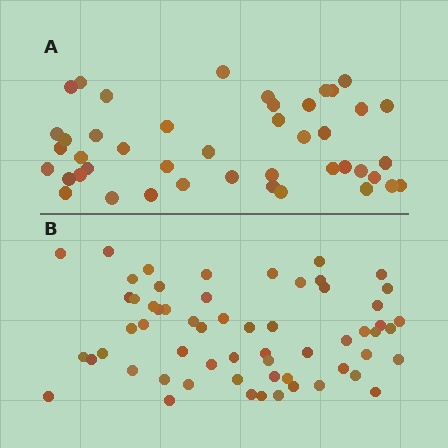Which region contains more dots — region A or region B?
Region B (the bottom region) has more dots.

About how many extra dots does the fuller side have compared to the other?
Region B has approximately 15 more dots than region A.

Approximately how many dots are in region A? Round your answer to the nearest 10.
About 40 dots. (The exact count is 44, which rounds to 40.)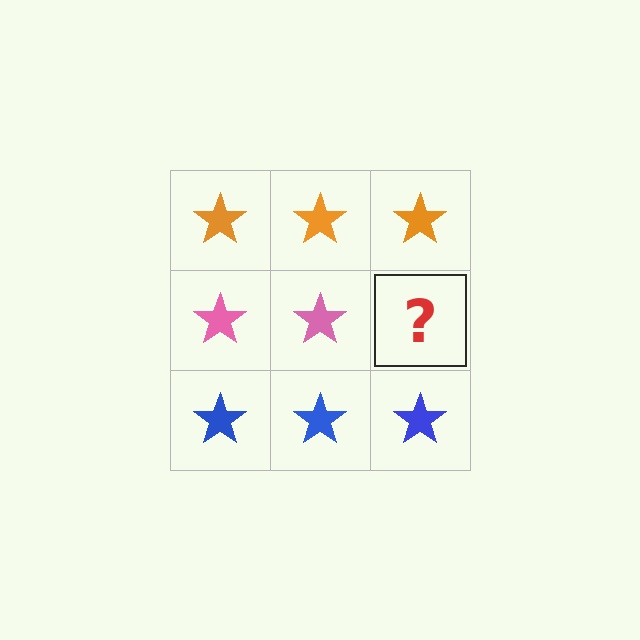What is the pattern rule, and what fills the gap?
The rule is that each row has a consistent color. The gap should be filled with a pink star.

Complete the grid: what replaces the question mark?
The question mark should be replaced with a pink star.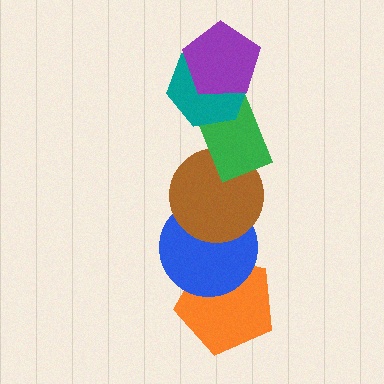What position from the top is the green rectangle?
The green rectangle is 3rd from the top.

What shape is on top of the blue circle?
The brown circle is on top of the blue circle.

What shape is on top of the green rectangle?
The teal hexagon is on top of the green rectangle.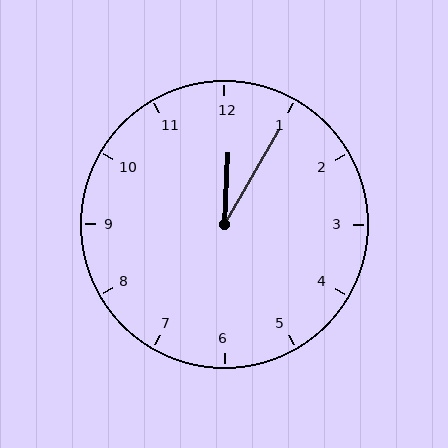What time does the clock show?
12:05.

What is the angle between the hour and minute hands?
Approximately 28 degrees.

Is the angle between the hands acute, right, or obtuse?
It is acute.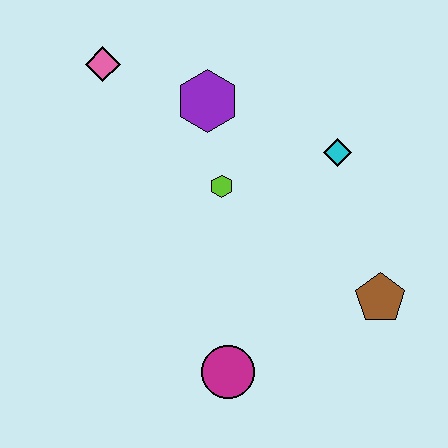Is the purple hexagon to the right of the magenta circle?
No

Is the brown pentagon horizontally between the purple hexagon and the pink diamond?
No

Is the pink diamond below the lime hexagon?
No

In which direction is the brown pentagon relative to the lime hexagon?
The brown pentagon is to the right of the lime hexagon.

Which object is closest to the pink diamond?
The purple hexagon is closest to the pink diamond.